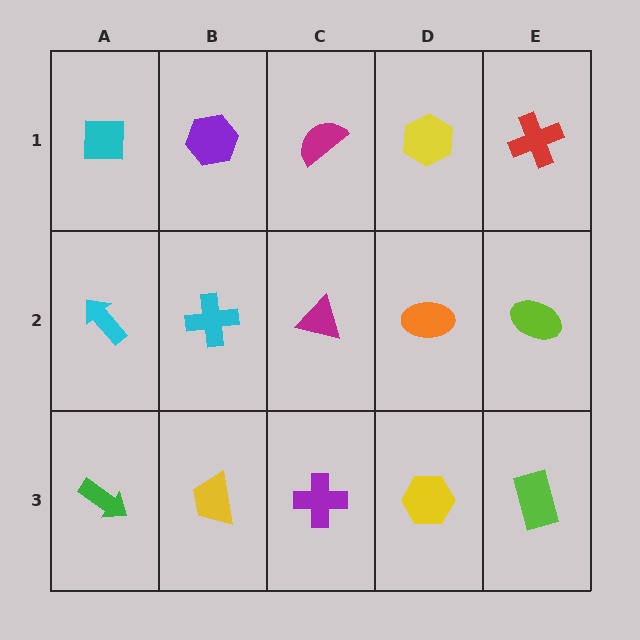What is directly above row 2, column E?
A red cross.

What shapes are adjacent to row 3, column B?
A cyan cross (row 2, column B), a green arrow (row 3, column A), a purple cross (row 3, column C).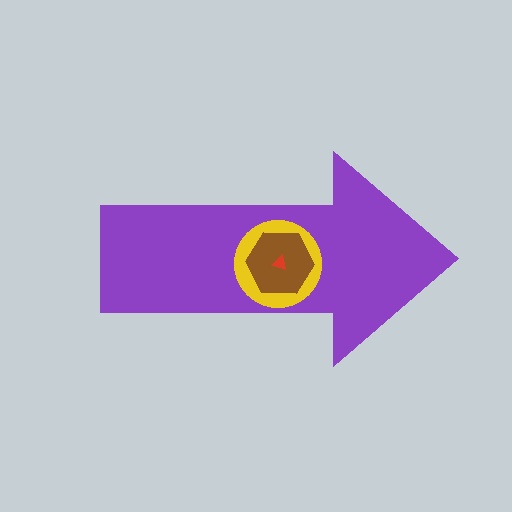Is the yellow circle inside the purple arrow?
Yes.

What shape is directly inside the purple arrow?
The yellow circle.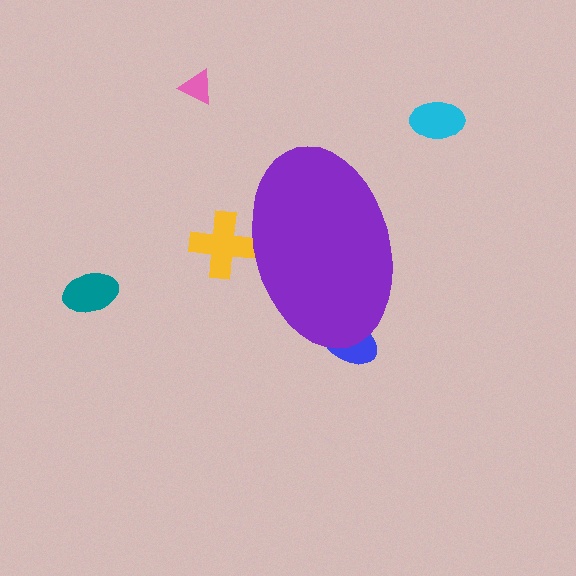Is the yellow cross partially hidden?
Yes, the yellow cross is partially hidden behind the purple ellipse.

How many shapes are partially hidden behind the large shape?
2 shapes are partially hidden.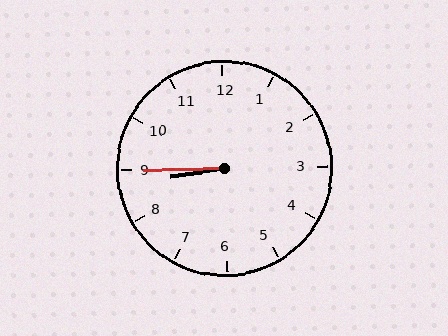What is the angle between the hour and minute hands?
Approximately 8 degrees.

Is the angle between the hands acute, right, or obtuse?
It is acute.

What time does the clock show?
8:45.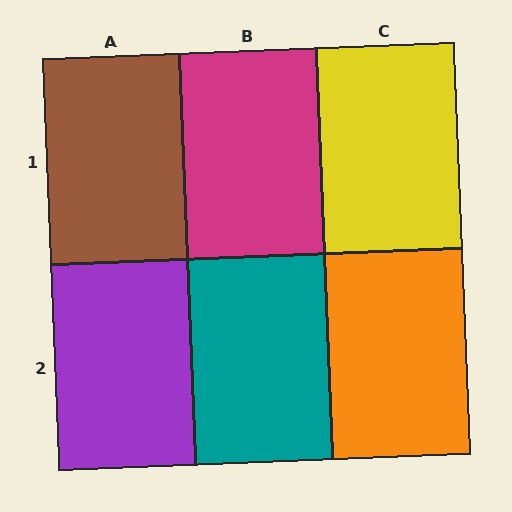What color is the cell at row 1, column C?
Yellow.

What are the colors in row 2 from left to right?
Purple, teal, orange.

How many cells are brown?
1 cell is brown.